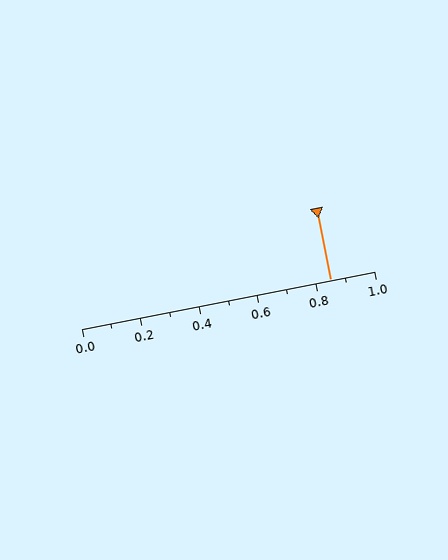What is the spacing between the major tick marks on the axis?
The major ticks are spaced 0.2 apart.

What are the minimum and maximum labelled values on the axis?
The axis runs from 0.0 to 1.0.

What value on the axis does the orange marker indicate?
The marker indicates approximately 0.85.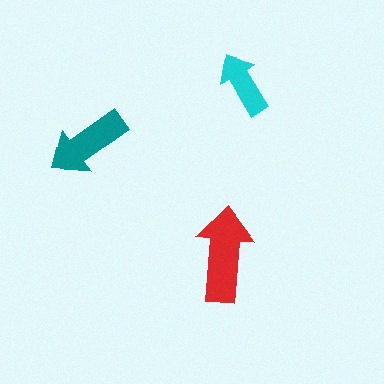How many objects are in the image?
There are 3 objects in the image.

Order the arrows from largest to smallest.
the red one, the teal one, the cyan one.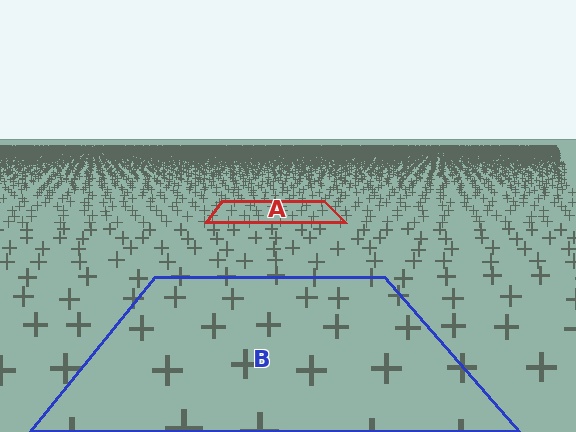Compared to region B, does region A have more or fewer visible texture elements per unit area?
Region A has more texture elements per unit area — they are packed more densely because it is farther away.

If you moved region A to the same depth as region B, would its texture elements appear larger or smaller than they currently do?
They would appear larger. At a closer depth, the same texture elements are projected at a bigger on-screen size.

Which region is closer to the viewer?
Region B is closer. The texture elements there are larger and more spread out.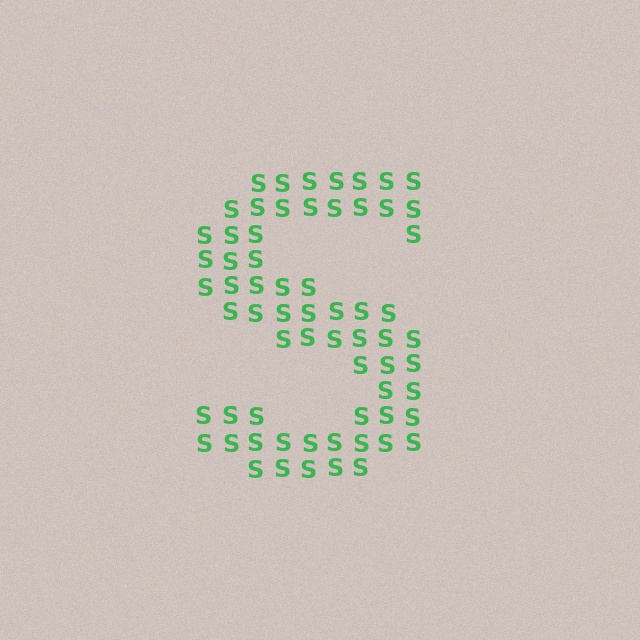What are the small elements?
The small elements are letter S's.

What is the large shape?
The large shape is the letter S.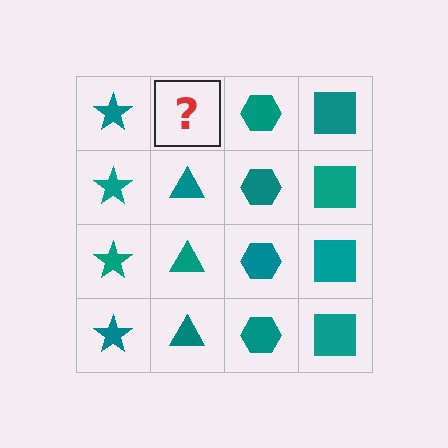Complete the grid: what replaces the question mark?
The question mark should be replaced with a teal triangle.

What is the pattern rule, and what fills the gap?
The rule is that each column has a consistent shape. The gap should be filled with a teal triangle.